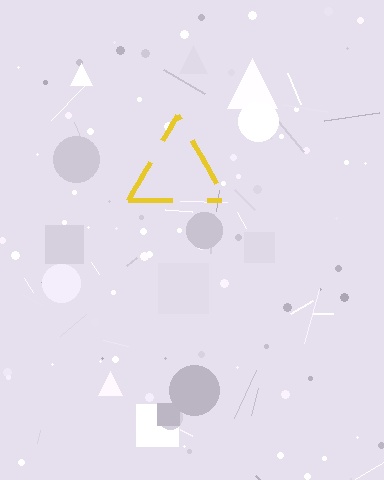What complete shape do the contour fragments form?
The contour fragments form a triangle.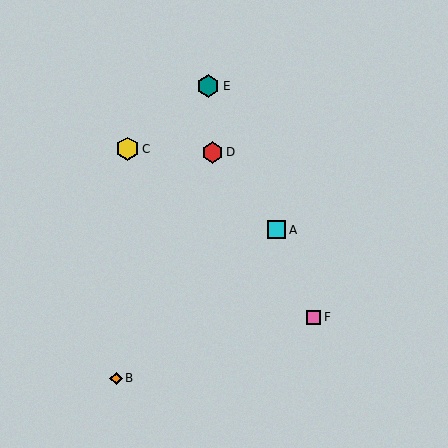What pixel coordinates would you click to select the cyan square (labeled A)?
Click at (277, 230) to select the cyan square A.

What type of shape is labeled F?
Shape F is a pink square.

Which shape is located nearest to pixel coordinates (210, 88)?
The teal hexagon (labeled E) at (208, 86) is nearest to that location.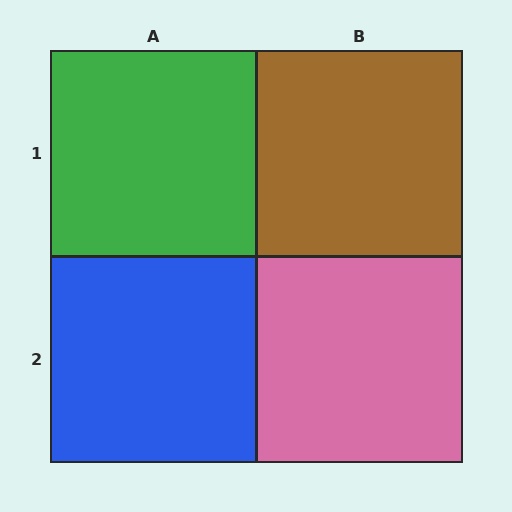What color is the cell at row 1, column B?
Brown.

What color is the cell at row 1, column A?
Green.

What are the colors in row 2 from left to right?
Blue, pink.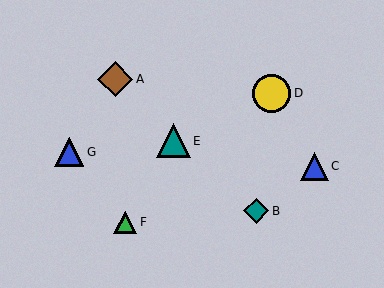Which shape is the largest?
The yellow circle (labeled D) is the largest.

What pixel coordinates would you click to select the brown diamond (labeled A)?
Click at (115, 79) to select the brown diamond A.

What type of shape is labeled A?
Shape A is a brown diamond.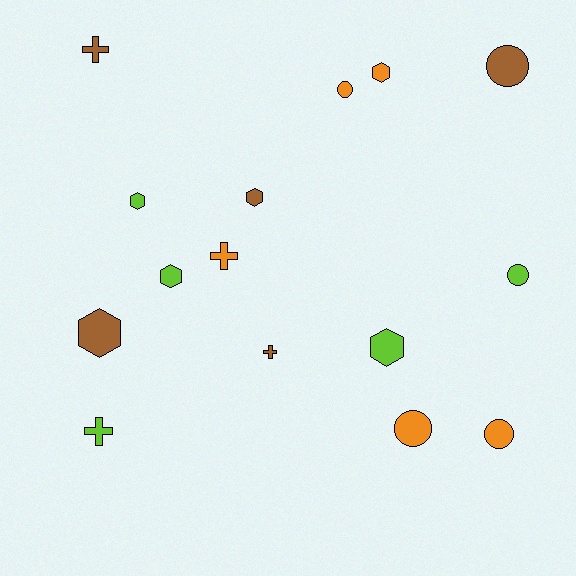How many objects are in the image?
There are 15 objects.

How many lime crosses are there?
There is 1 lime cross.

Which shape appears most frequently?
Hexagon, with 6 objects.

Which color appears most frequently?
Brown, with 5 objects.